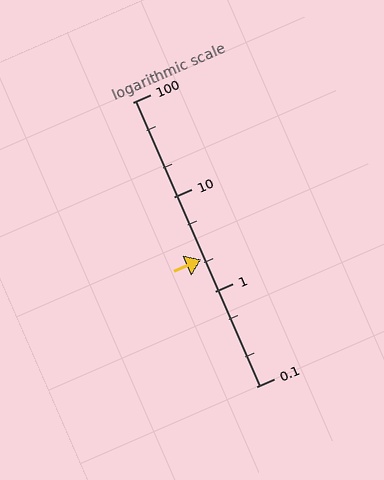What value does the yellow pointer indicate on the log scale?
The pointer indicates approximately 2.2.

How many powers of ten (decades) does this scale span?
The scale spans 3 decades, from 0.1 to 100.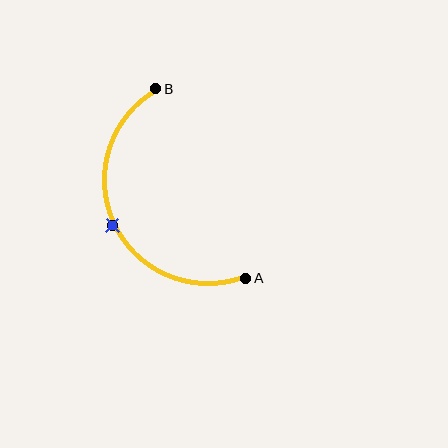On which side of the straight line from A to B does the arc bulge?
The arc bulges to the left of the straight line connecting A and B.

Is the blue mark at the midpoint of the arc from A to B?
Yes. The blue mark lies on the arc at equal arc-length from both A and B — it is the arc midpoint.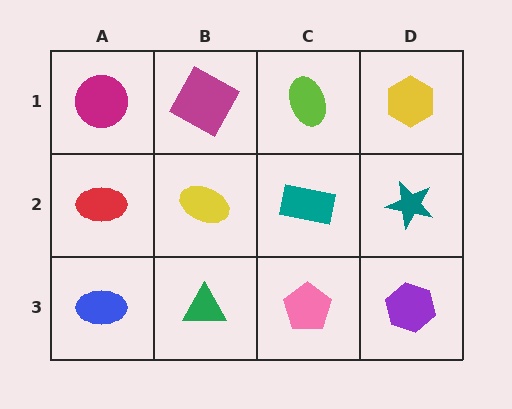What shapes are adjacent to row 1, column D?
A teal star (row 2, column D), a lime ellipse (row 1, column C).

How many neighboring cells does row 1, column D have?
2.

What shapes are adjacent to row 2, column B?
A magenta square (row 1, column B), a green triangle (row 3, column B), a red ellipse (row 2, column A), a teal rectangle (row 2, column C).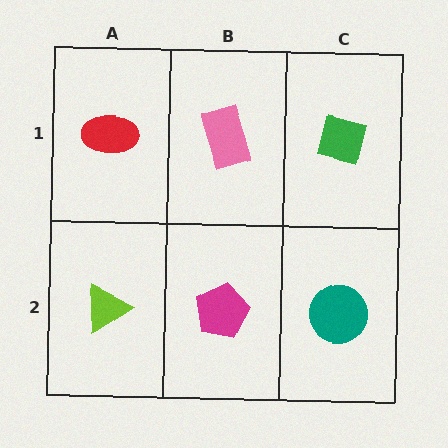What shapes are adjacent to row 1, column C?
A teal circle (row 2, column C), a pink rectangle (row 1, column B).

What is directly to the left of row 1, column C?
A pink rectangle.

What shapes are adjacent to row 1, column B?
A magenta pentagon (row 2, column B), a red ellipse (row 1, column A), a green square (row 1, column C).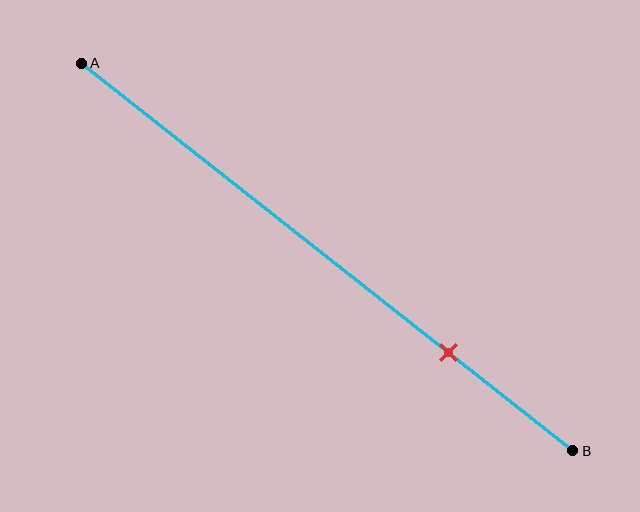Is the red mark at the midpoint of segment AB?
No, the mark is at about 75% from A, not at the 50% midpoint.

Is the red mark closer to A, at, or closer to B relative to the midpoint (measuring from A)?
The red mark is closer to point B than the midpoint of segment AB.